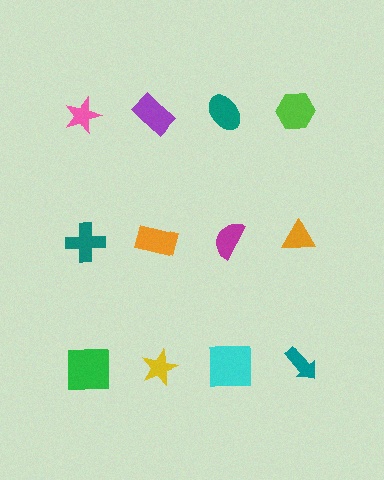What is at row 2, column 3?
A magenta semicircle.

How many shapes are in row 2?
4 shapes.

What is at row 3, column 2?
A yellow star.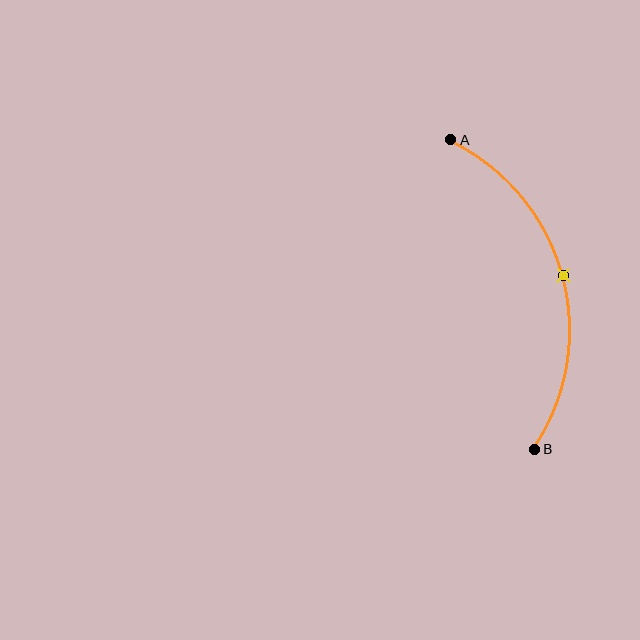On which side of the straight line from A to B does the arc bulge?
The arc bulges to the right of the straight line connecting A and B.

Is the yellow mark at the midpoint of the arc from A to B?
Yes. The yellow mark lies on the arc at equal arc-length from both A and B — it is the arc midpoint.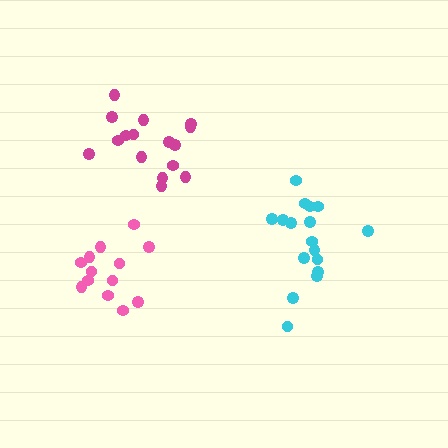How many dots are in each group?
Group 1: 13 dots, Group 2: 17 dots, Group 3: 16 dots (46 total).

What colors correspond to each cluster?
The clusters are colored: pink, cyan, magenta.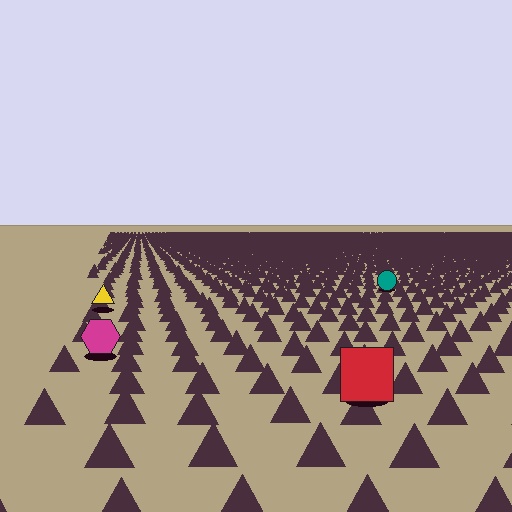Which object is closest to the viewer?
The red square is closest. The texture marks near it are larger and more spread out.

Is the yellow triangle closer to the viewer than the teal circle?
Yes. The yellow triangle is closer — you can tell from the texture gradient: the ground texture is coarser near it.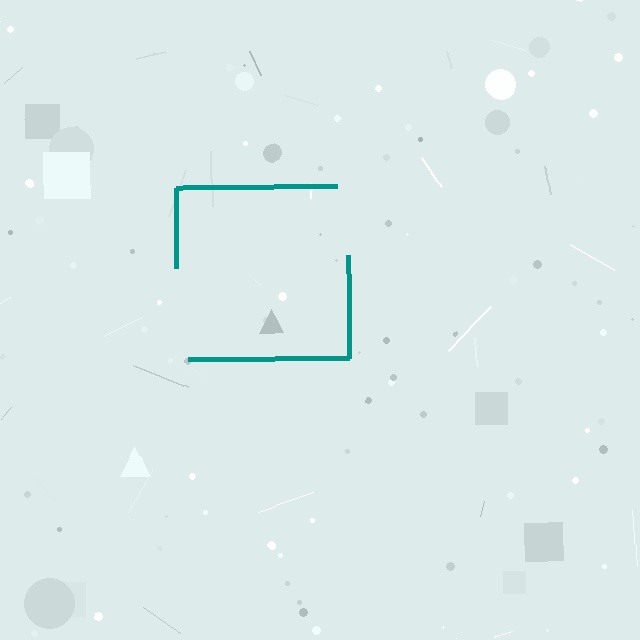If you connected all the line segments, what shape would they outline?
They would outline a square.